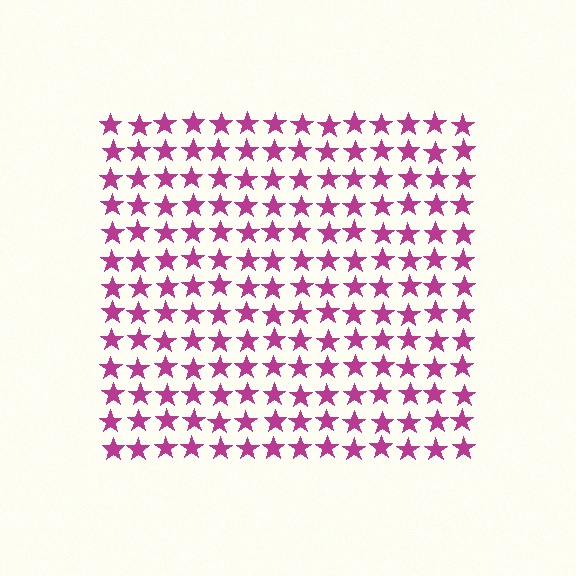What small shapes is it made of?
It is made of small stars.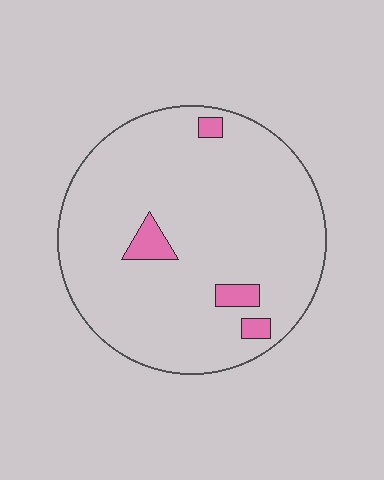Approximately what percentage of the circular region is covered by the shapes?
Approximately 5%.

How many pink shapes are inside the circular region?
4.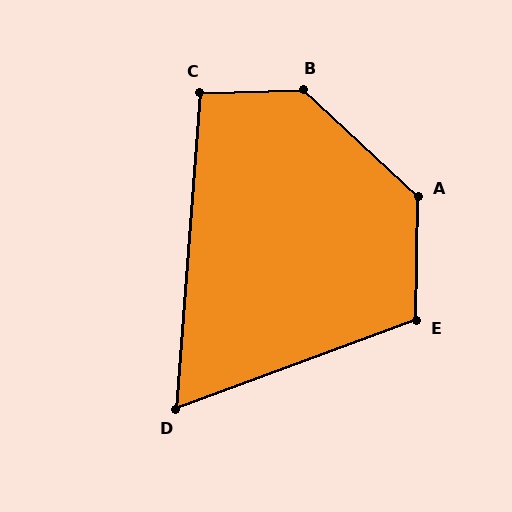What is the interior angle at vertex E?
Approximately 111 degrees (obtuse).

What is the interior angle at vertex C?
Approximately 96 degrees (obtuse).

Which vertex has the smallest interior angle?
D, at approximately 65 degrees.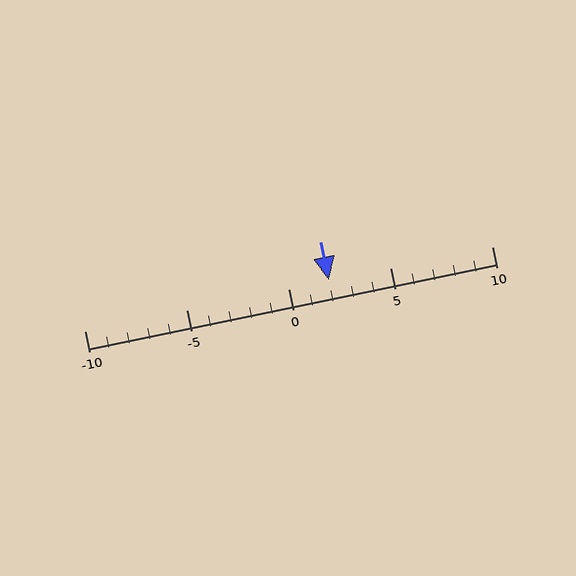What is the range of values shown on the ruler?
The ruler shows values from -10 to 10.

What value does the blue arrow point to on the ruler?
The blue arrow points to approximately 2.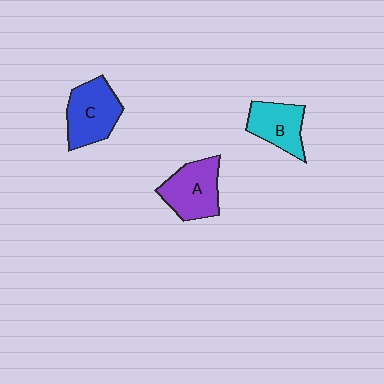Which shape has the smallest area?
Shape B (cyan).